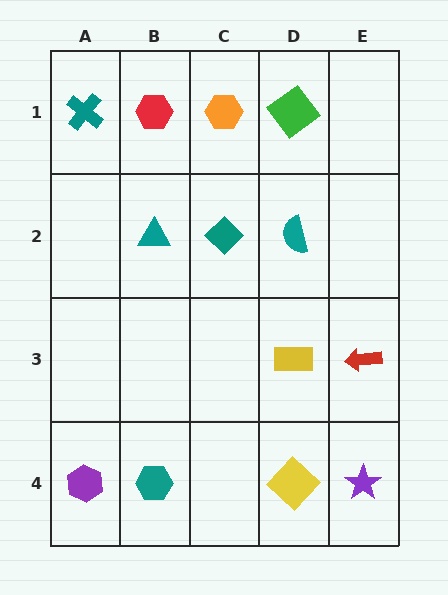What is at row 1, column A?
A teal cross.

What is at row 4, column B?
A teal hexagon.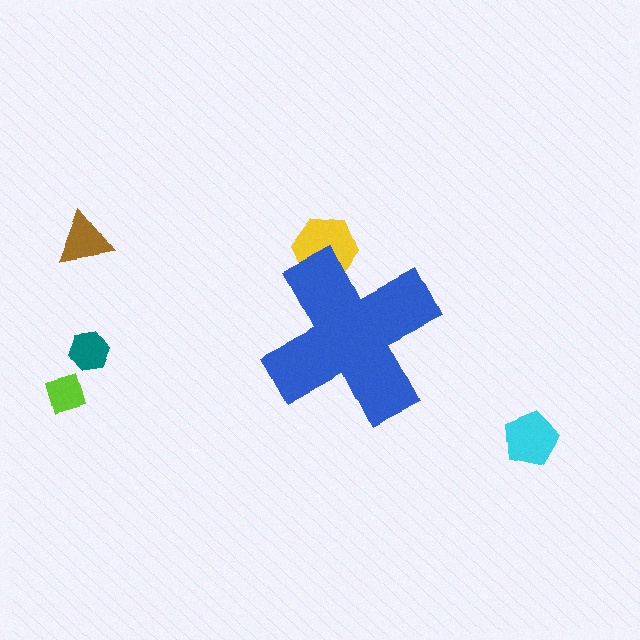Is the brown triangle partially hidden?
No, the brown triangle is fully visible.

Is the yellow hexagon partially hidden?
Yes, the yellow hexagon is partially hidden behind the blue cross.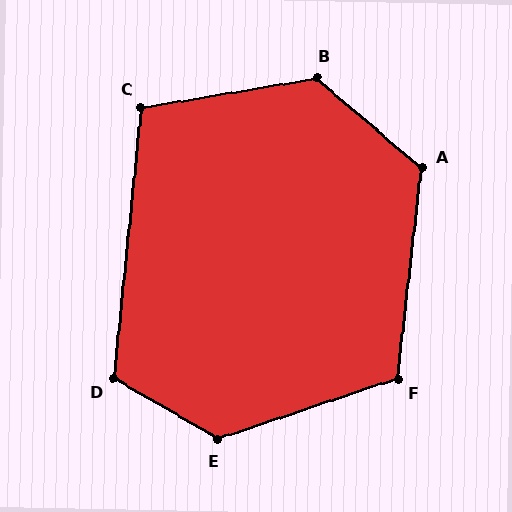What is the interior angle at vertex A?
Approximately 124 degrees (obtuse).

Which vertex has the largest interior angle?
E, at approximately 131 degrees.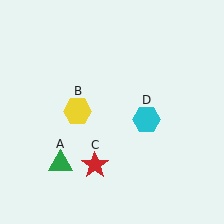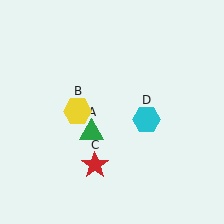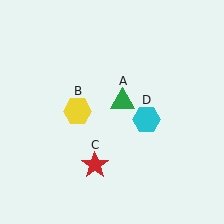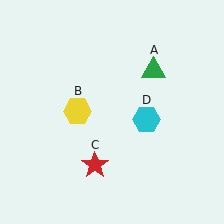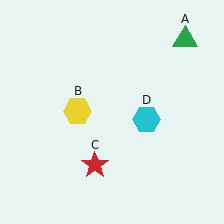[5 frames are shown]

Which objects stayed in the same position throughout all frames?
Yellow hexagon (object B) and red star (object C) and cyan hexagon (object D) remained stationary.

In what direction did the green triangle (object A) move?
The green triangle (object A) moved up and to the right.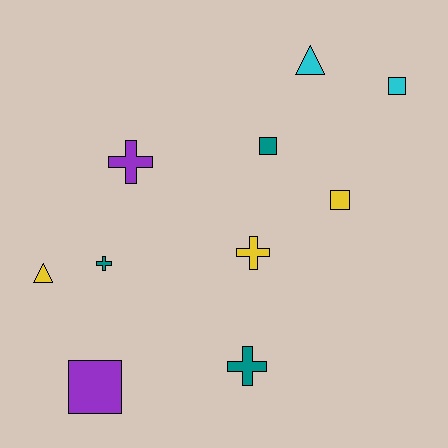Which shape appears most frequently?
Cross, with 4 objects.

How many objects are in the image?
There are 10 objects.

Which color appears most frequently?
Teal, with 3 objects.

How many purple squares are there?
There is 1 purple square.